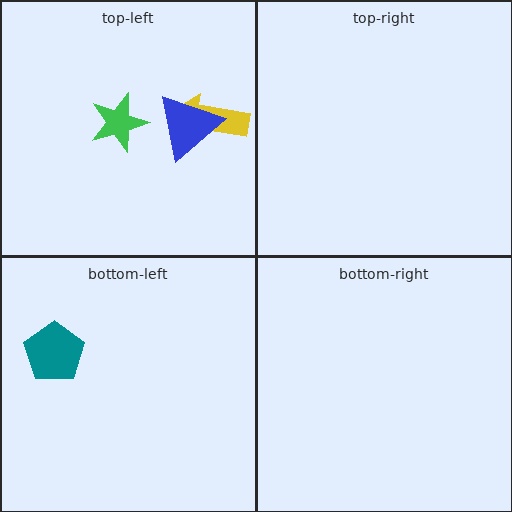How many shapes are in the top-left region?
3.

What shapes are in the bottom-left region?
The teal pentagon.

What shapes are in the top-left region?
The green star, the yellow arrow, the blue triangle.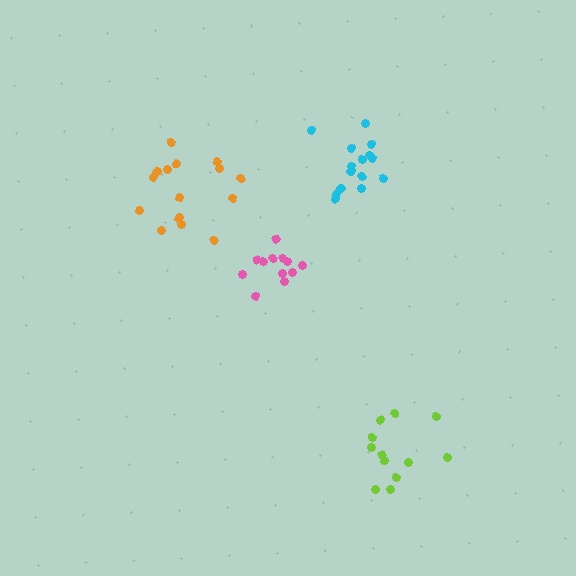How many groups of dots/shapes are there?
There are 4 groups.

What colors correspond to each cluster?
The clusters are colored: lime, orange, cyan, pink.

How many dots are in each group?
Group 1: 12 dots, Group 2: 17 dots, Group 3: 15 dots, Group 4: 12 dots (56 total).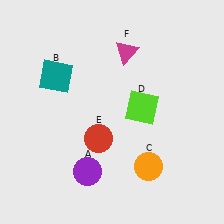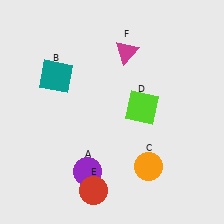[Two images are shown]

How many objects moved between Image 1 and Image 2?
1 object moved between the two images.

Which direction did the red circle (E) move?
The red circle (E) moved down.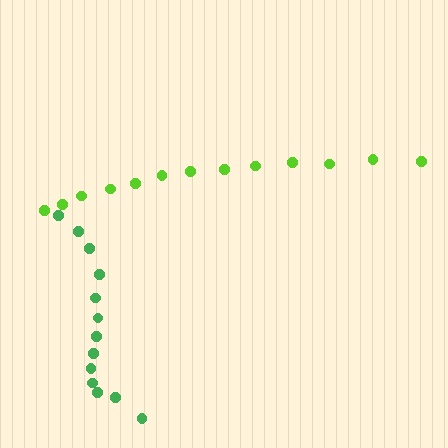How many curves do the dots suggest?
There are 2 distinct paths.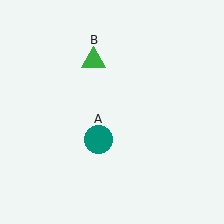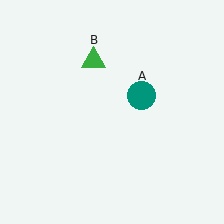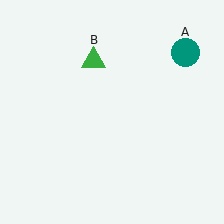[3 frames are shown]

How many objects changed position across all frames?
1 object changed position: teal circle (object A).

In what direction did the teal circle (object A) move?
The teal circle (object A) moved up and to the right.